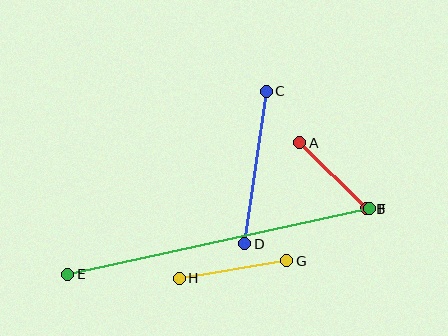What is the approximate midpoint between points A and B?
The midpoint is at approximately (333, 176) pixels.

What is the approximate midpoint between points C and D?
The midpoint is at approximately (255, 167) pixels.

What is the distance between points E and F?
The distance is approximately 309 pixels.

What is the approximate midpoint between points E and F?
The midpoint is at approximately (218, 241) pixels.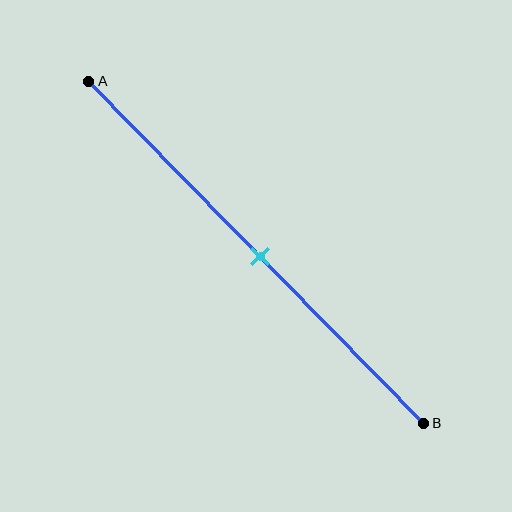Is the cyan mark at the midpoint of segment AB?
Yes, the mark is approximately at the midpoint.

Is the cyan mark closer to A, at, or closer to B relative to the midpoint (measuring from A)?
The cyan mark is approximately at the midpoint of segment AB.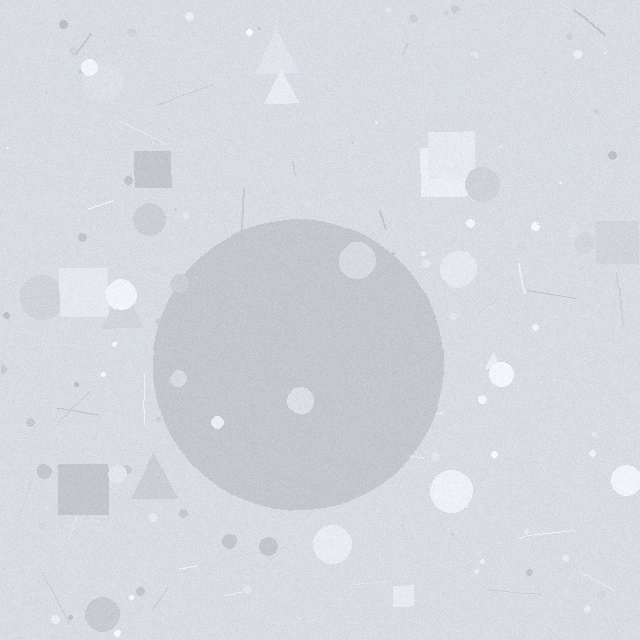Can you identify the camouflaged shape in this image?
The camouflaged shape is a circle.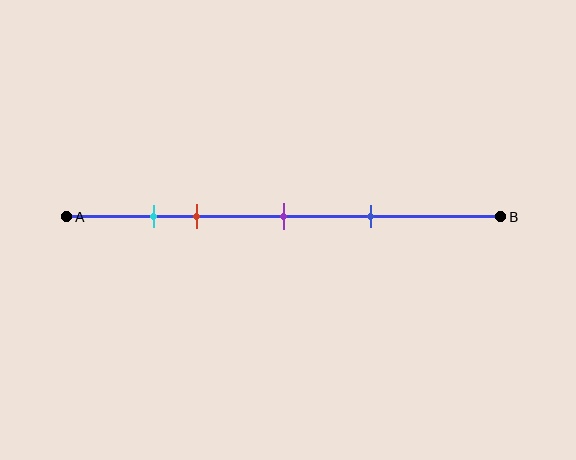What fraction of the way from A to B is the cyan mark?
The cyan mark is approximately 20% (0.2) of the way from A to B.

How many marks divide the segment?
There are 4 marks dividing the segment.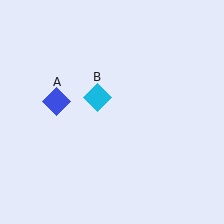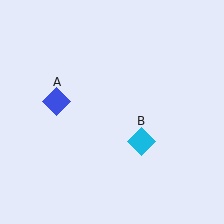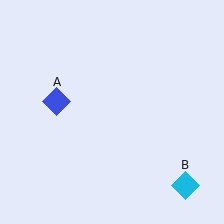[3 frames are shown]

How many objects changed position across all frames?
1 object changed position: cyan diamond (object B).